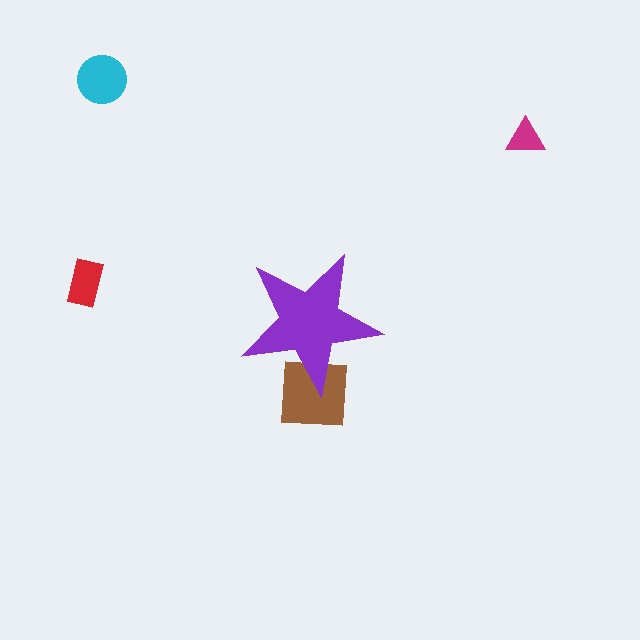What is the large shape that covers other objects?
A purple star.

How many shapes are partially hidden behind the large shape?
1 shape is partially hidden.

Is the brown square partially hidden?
Yes, the brown square is partially hidden behind the purple star.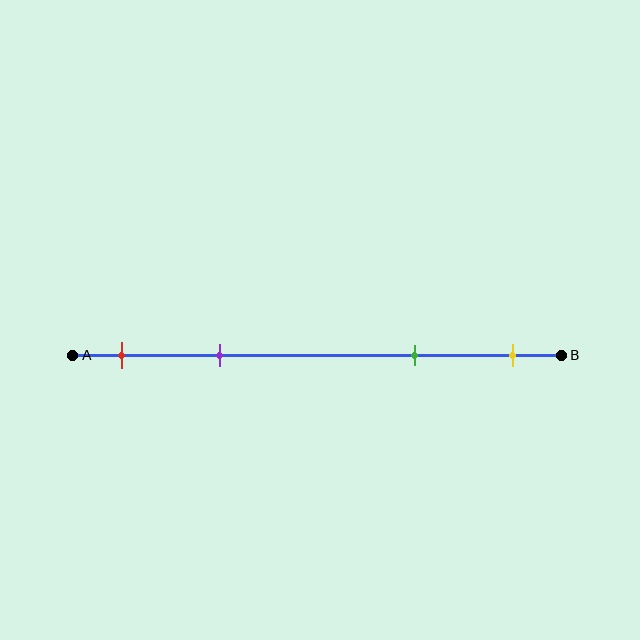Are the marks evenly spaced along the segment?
No, the marks are not evenly spaced.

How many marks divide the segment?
There are 4 marks dividing the segment.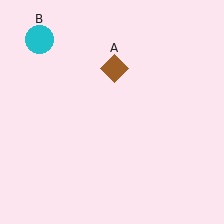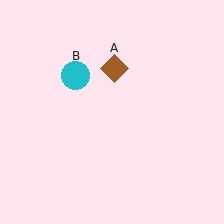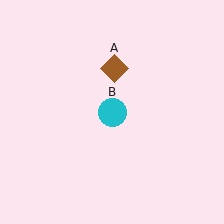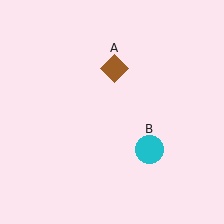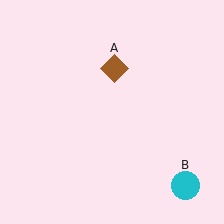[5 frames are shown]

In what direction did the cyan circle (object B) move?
The cyan circle (object B) moved down and to the right.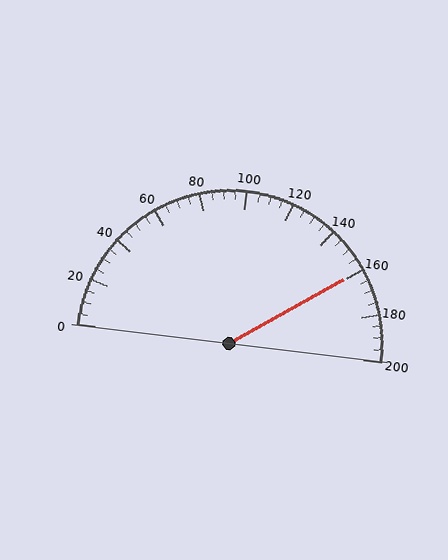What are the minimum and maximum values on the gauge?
The gauge ranges from 0 to 200.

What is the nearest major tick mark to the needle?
The nearest major tick mark is 160.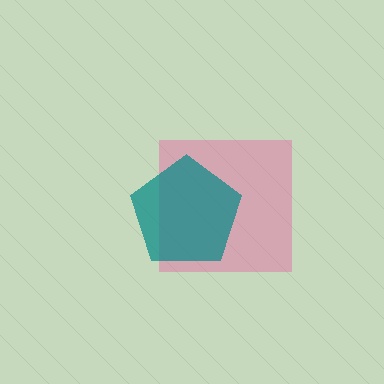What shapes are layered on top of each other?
The layered shapes are: a pink square, a teal pentagon.